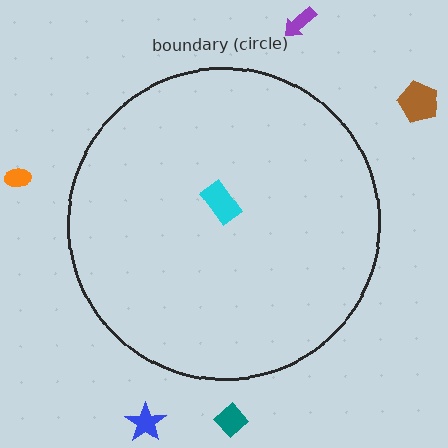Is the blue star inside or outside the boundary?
Outside.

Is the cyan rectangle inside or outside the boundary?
Inside.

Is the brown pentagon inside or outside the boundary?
Outside.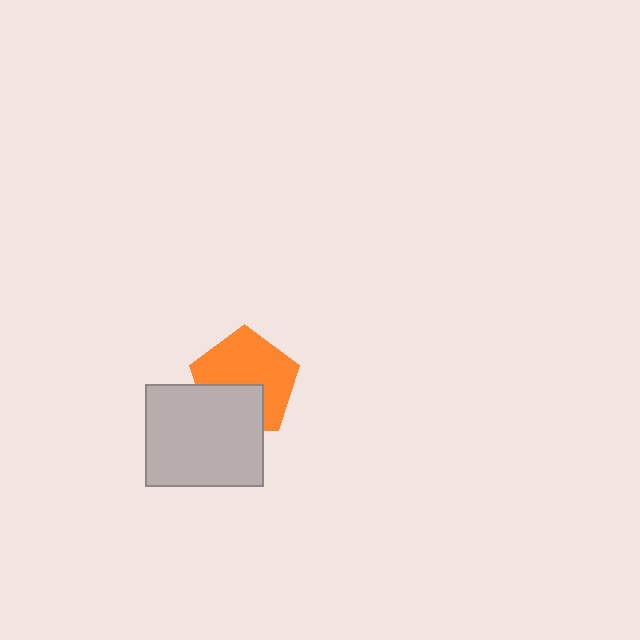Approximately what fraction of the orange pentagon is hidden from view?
Roughly 36% of the orange pentagon is hidden behind the light gray rectangle.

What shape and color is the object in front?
The object in front is a light gray rectangle.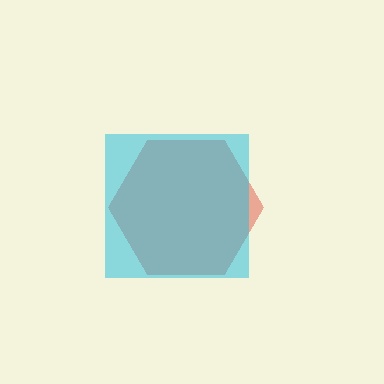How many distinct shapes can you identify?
There are 2 distinct shapes: a red hexagon, a cyan square.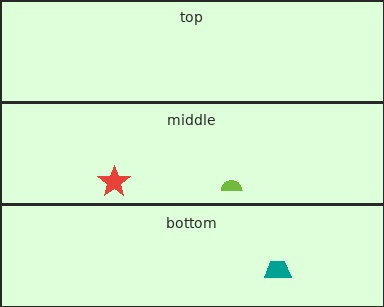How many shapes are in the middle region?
2.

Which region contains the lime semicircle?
The middle region.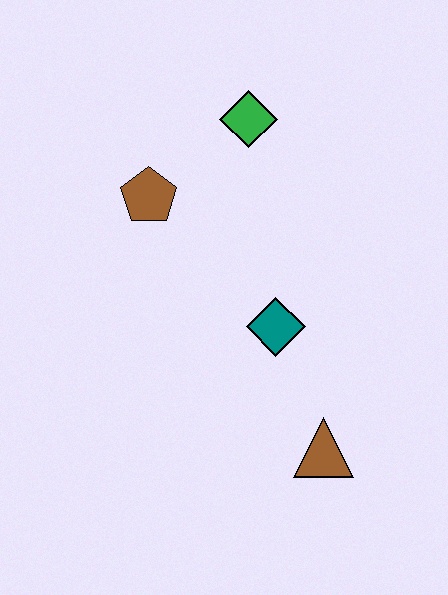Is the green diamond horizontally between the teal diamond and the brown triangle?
No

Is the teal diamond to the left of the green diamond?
No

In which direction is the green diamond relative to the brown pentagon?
The green diamond is to the right of the brown pentagon.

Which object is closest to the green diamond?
The brown pentagon is closest to the green diamond.